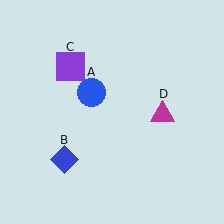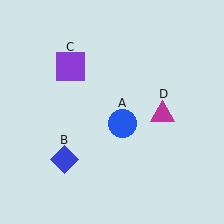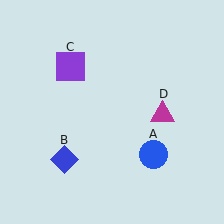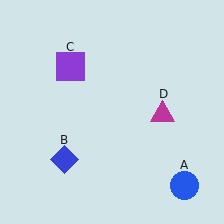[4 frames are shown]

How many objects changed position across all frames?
1 object changed position: blue circle (object A).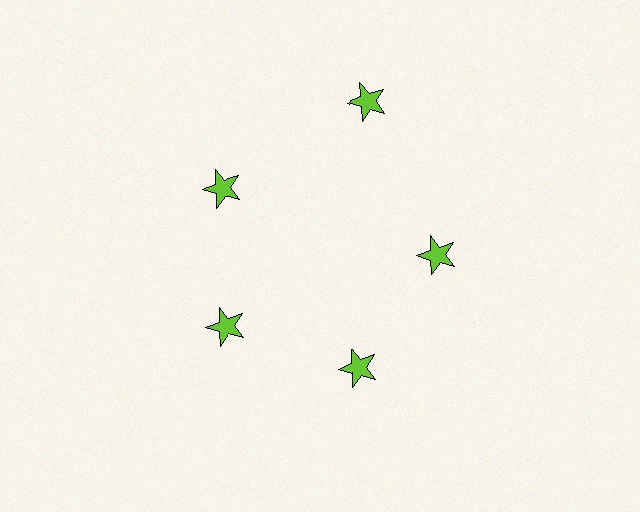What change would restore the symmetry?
The symmetry would be restored by moving it inward, back onto the ring so that all 5 stars sit at equal angles and equal distance from the center.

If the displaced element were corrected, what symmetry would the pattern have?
It would have 5-fold rotational symmetry — the pattern would map onto itself every 72 degrees.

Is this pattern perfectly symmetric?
No. The 5 lime stars are arranged in a ring, but one element near the 1 o'clock position is pushed outward from the center, breaking the 5-fold rotational symmetry.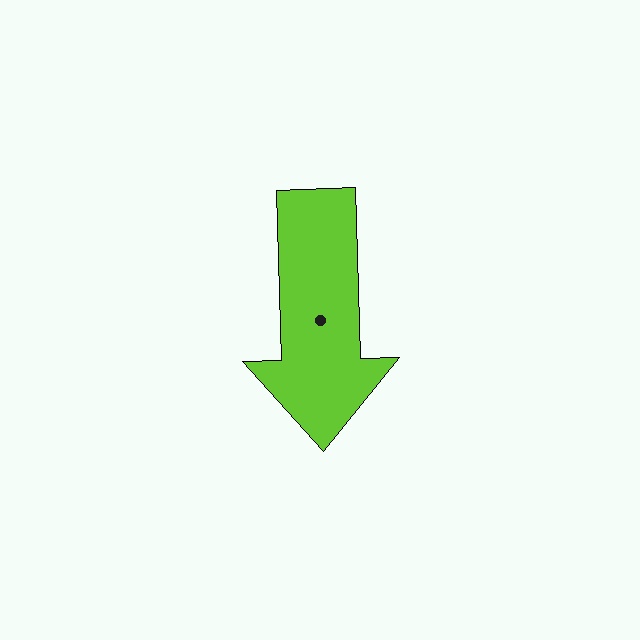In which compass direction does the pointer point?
South.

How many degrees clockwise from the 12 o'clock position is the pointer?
Approximately 178 degrees.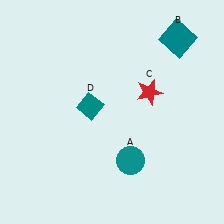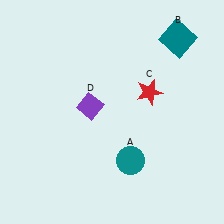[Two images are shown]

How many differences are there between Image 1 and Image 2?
There is 1 difference between the two images.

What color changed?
The diamond (D) changed from teal in Image 1 to purple in Image 2.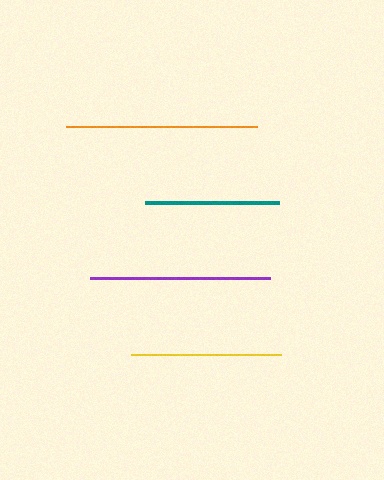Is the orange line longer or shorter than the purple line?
The orange line is longer than the purple line.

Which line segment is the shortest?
The teal line is the shortest at approximately 135 pixels.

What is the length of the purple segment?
The purple segment is approximately 180 pixels long.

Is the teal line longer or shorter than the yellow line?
The yellow line is longer than the teal line.